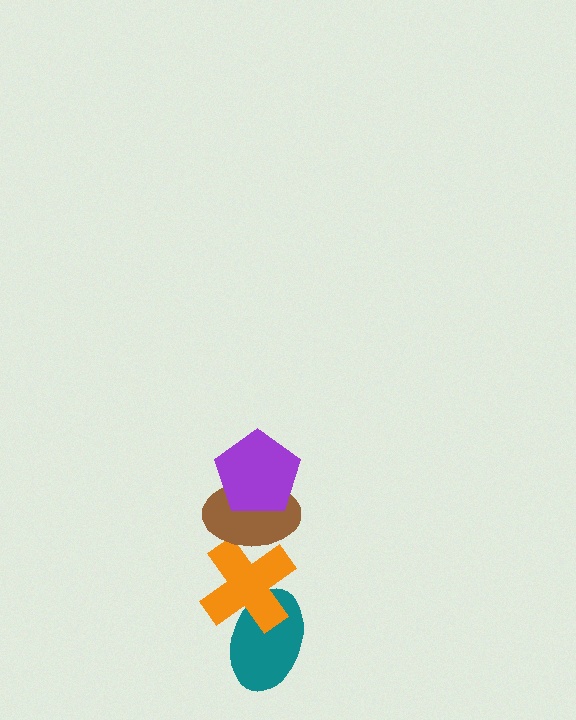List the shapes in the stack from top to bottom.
From top to bottom: the purple pentagon, the brown ellipse, the orange cross, the teal ellipse.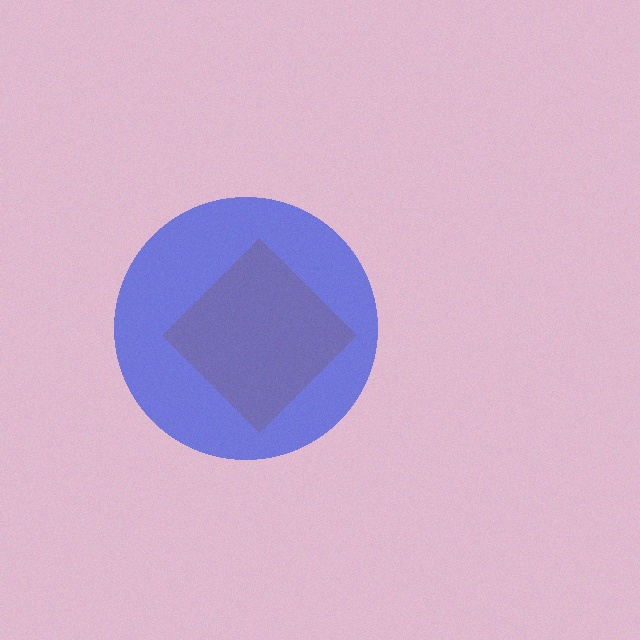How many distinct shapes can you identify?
There are 2 distinct shapes: an orange diamond, a blue circle.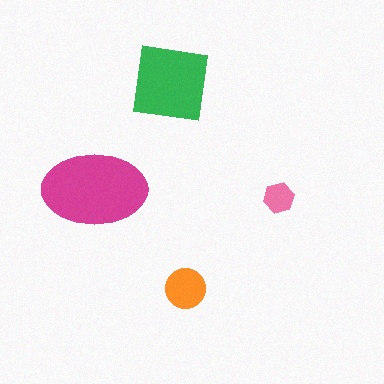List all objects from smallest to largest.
The pink hexagon, the orange circle, the green square, the magenta ellipse.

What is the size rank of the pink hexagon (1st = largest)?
4th.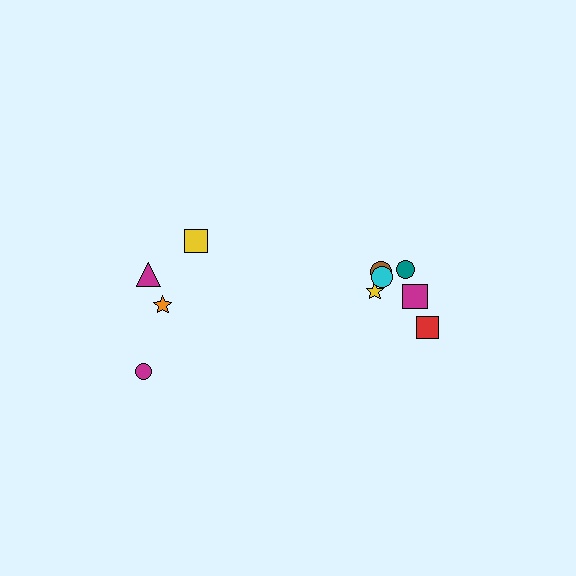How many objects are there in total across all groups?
There are 10 objects.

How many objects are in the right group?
There are 6 objects.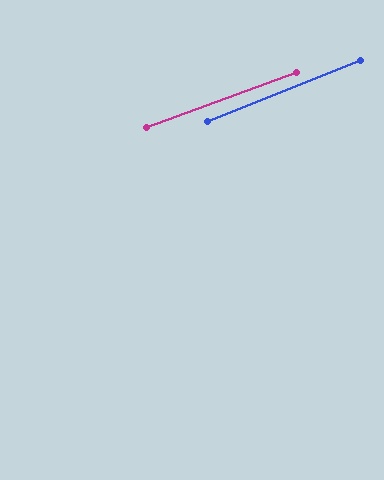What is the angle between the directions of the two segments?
Approximately 2 degrees.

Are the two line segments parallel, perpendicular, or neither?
Parallel — their directions differ by only 1.9°.